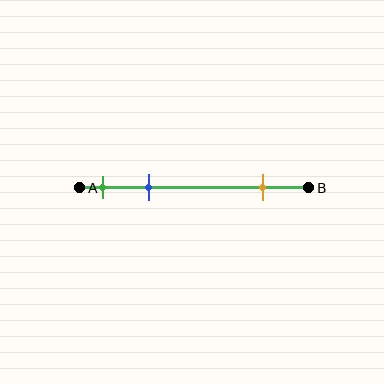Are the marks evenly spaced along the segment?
No, the marks are not evenly spaced.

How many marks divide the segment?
There are 3 marks dividing the segment.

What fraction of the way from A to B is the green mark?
The green mark is approximately 10% (0.1) of the way from A to B.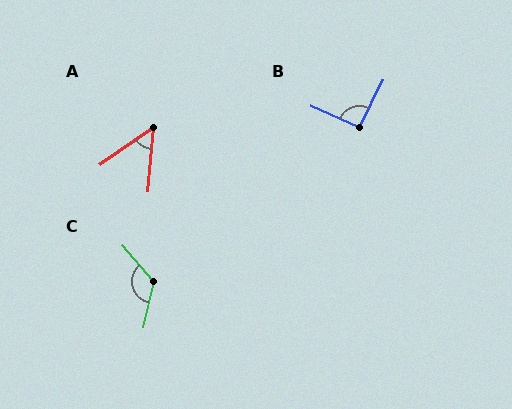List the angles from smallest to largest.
A (51°), B (92°), C (127°).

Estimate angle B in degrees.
Approximately 92 degrees.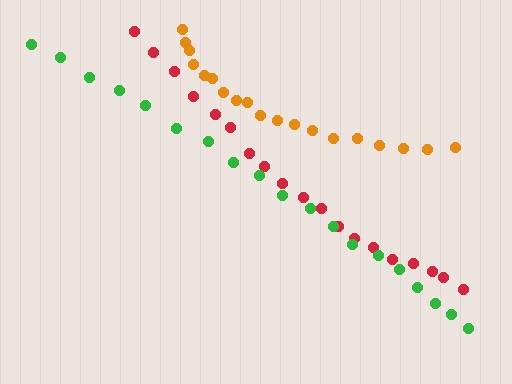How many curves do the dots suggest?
There are 3 distinct paths.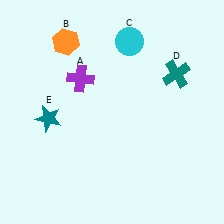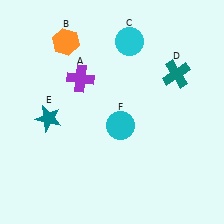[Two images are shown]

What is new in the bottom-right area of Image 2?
A cyan circle (F) was added in the bottom-right area of Image 2.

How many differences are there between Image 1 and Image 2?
There is 1 difference between the two images.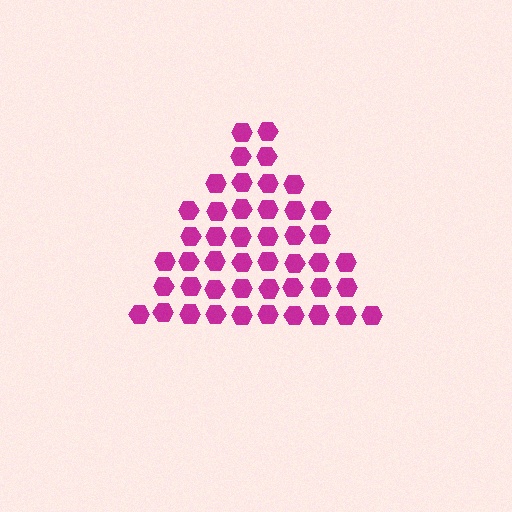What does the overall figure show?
The overall figure shows a triangle.